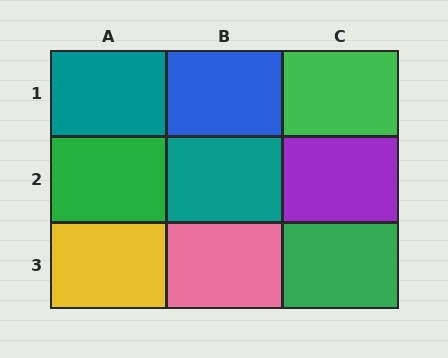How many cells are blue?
1 cell is blue.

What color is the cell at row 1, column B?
Blue.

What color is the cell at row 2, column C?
Purple.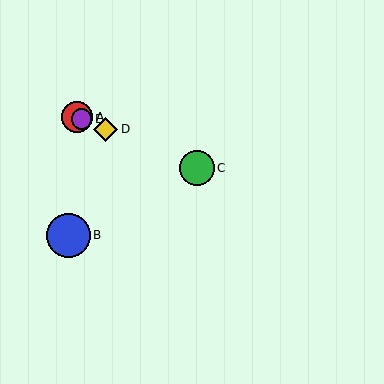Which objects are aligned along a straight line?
Objects A, C, D, E are aligned along a straight line.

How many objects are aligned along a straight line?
4 objects (A, C, D, E) are aligned along a straight line.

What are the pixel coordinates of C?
Object C is at (197, 168).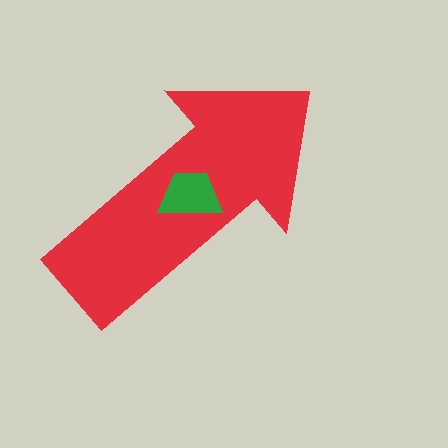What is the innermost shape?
The green trapezoid.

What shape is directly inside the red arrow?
The green trapezoid.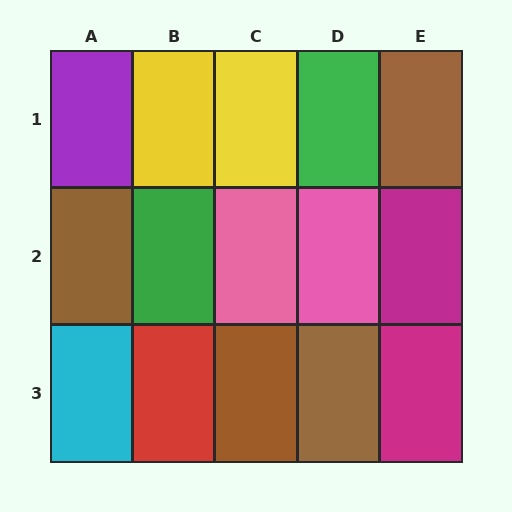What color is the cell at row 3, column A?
Cyan.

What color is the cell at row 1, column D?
Green.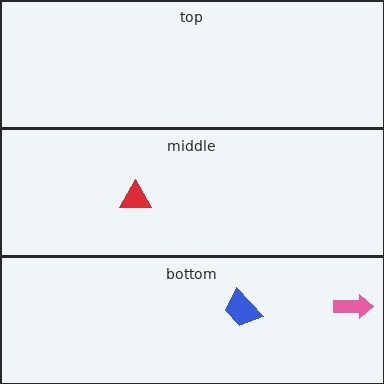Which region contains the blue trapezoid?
The bottom region.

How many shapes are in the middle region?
1.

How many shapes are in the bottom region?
2.